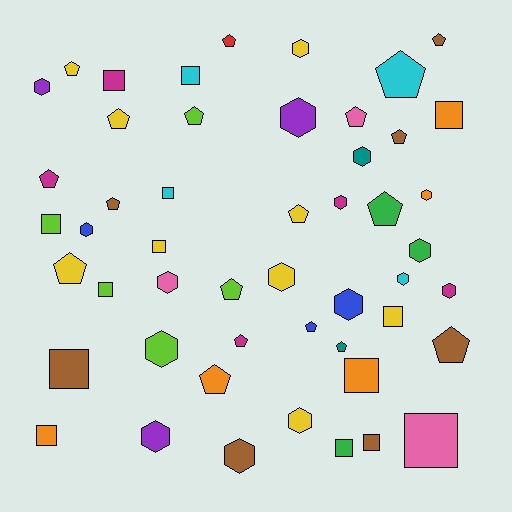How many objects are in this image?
There are 50 objects.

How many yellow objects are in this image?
There are 9 yellow objects.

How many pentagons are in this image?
There are 19 pentagons.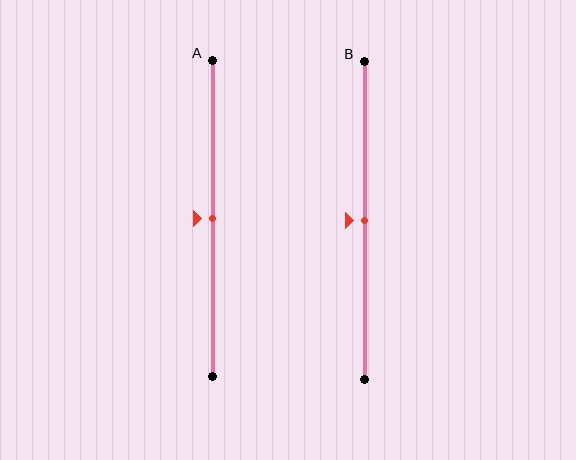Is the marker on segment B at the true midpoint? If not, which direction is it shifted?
Yes, the marker on segment B is at the true midpoint.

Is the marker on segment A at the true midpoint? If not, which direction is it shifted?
Yes, the marker on segment A is at the true midpoint.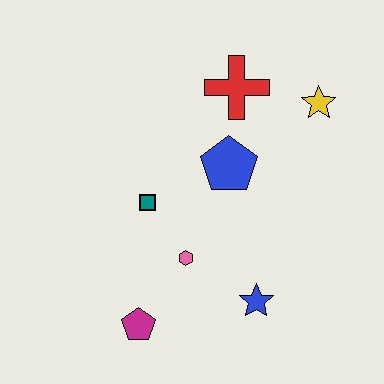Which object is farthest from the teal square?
The yellow star is farthest from the teal square.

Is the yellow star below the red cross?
Yes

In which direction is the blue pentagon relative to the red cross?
The blue pentagon is below the red cross.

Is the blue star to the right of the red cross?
Yes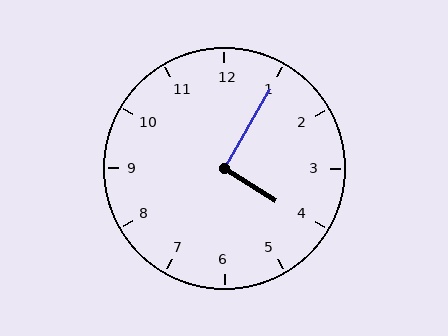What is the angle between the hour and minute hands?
Approximately 92 degrees.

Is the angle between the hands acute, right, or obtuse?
It is right.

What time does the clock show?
4:05.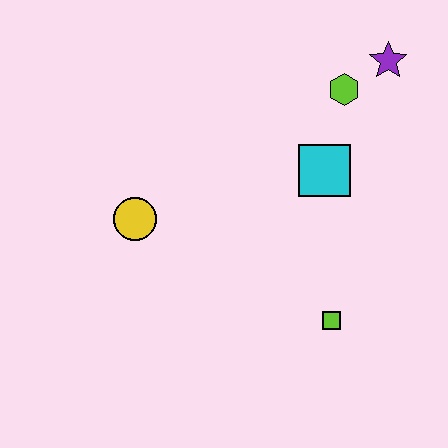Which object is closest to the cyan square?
The lime hexagon is closest to the cyan square.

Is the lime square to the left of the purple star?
Yes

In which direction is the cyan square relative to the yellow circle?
The cyan square is to the right of the yellow circle.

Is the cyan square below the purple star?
Yes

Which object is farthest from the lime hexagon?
The yellow circle is farthest from the lime hexagon.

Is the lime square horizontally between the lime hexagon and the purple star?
No